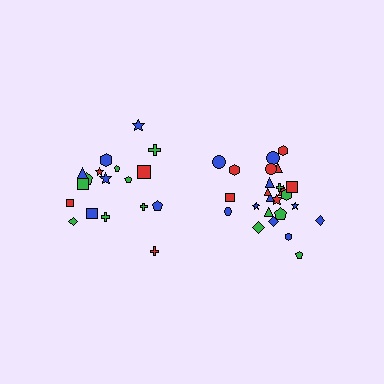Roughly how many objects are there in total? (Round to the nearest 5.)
Roughly 45 objects in total.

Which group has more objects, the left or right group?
The right group.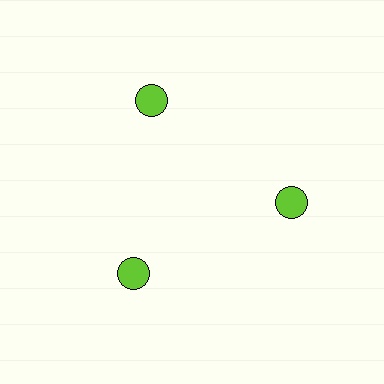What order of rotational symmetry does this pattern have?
This pattern has 3-fold rotational symmetry.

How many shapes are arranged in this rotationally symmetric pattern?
There are 3 shapes, arranged in 3 groups of 1.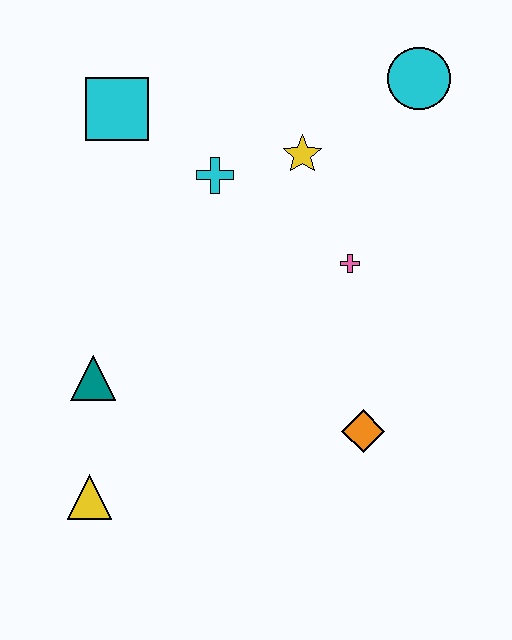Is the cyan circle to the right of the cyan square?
Yes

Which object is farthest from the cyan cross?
The yellow triangle is farthest from the cyan cross.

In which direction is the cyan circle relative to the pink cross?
The cyan circle is above the pink cross.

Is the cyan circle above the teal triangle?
Yes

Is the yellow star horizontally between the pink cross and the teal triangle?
Yes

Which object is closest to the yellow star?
The cyan cross is closest to the yellow star.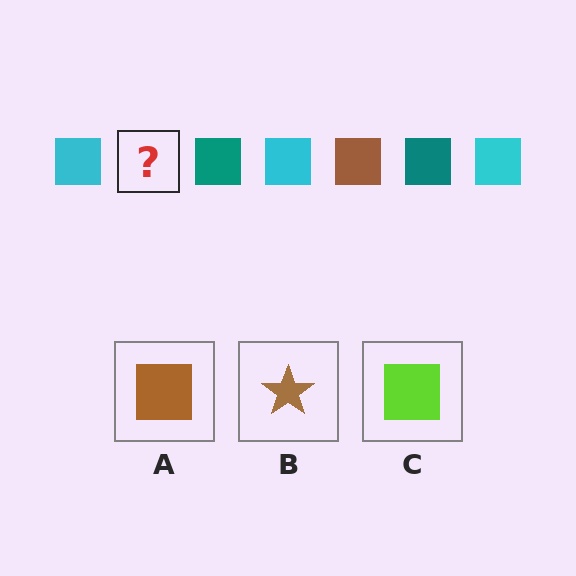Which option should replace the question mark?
Option A.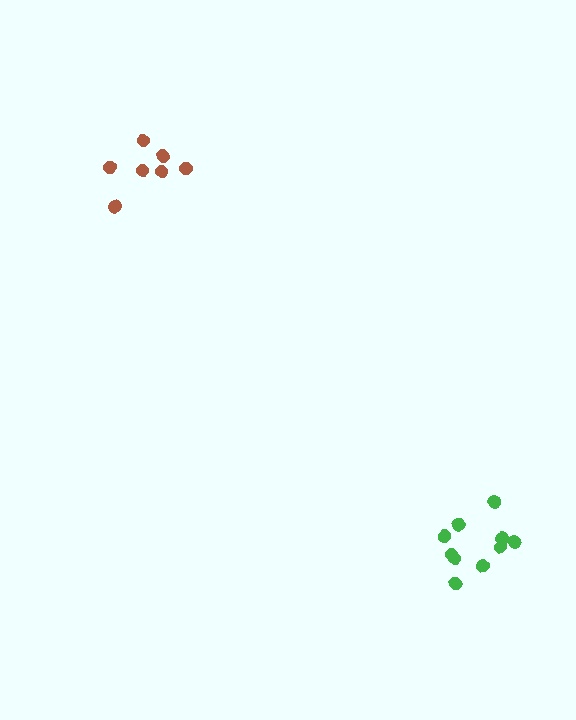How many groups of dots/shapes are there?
There are 2 groups.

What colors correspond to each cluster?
The clusters are colored: brown, green.